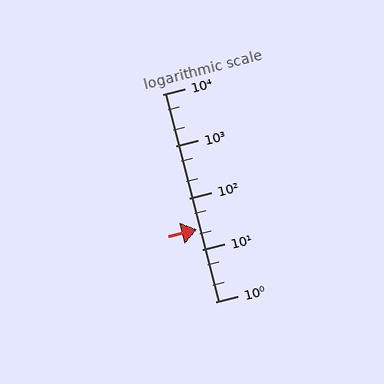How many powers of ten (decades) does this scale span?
The scale spans 4 decades, from 1 to 10000.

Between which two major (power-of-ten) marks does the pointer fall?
The pointer is between 10 and 100.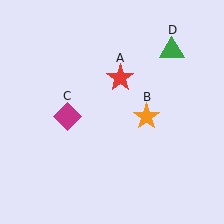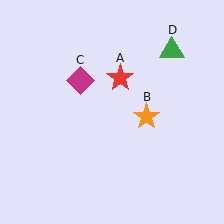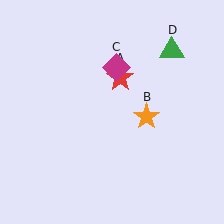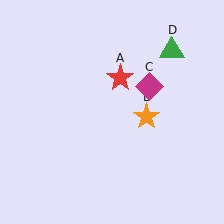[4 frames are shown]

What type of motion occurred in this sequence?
The magenta diamond (object C) rotated clockwise around the center of the scene.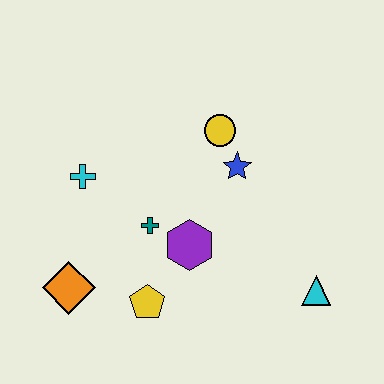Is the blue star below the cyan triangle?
No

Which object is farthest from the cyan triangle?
The cyan cross is farthest from the cyan triangle.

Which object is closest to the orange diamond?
The yellow pentagon is closest to the orange diamond.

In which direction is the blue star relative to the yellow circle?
The blue star is below the yellow circle.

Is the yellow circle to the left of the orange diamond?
No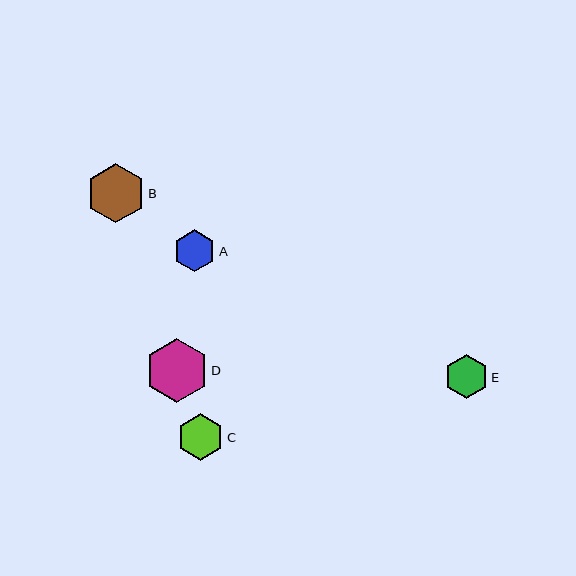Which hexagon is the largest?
Hexagon D is the largest with a size of approximately 63 pixels.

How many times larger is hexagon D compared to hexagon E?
Hexagon D is approximately 1.4 times the size of hexagon E.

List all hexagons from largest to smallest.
From largest to smallest: D, B, C, E, A.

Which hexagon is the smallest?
Hexagon A is the smallest with a size of approximately 42 pixels.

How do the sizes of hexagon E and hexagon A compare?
Hexagon E and hexagon A are approximately the same size.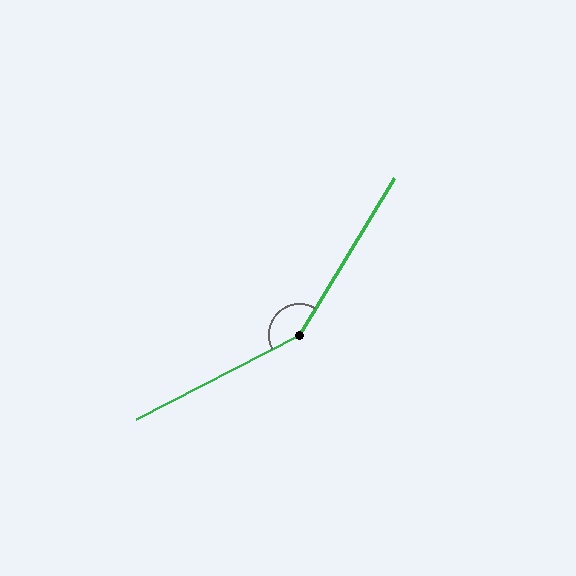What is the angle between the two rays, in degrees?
Approximately 148 degrees.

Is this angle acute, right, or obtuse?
It is obtuse.